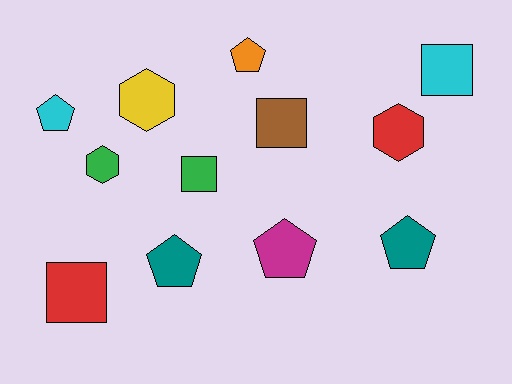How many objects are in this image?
There are 12 objects.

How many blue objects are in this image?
There are no blue objects.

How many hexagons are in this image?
There are 3 hexagons.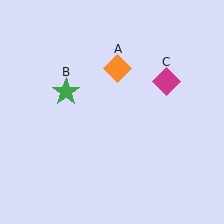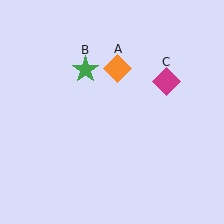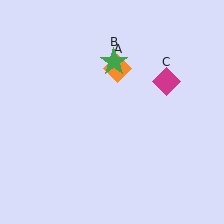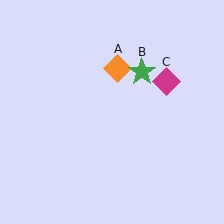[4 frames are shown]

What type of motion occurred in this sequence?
The green star (object B) rotated clockwise around the center of the scene.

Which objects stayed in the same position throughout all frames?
Orange diamond (object A) and magenta diamond (object C) remained stationary.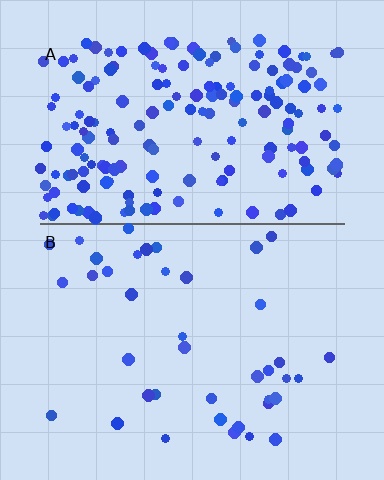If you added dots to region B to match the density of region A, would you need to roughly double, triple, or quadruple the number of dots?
Approximately quadruple.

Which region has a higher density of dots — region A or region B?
A (the top).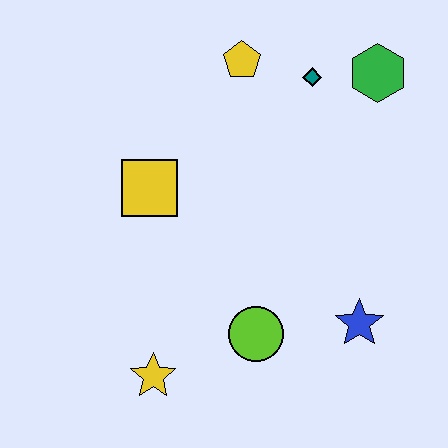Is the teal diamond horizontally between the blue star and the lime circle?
Yes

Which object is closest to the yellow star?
The lime circle is closest to the yellow star.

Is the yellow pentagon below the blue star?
No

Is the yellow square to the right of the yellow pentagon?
No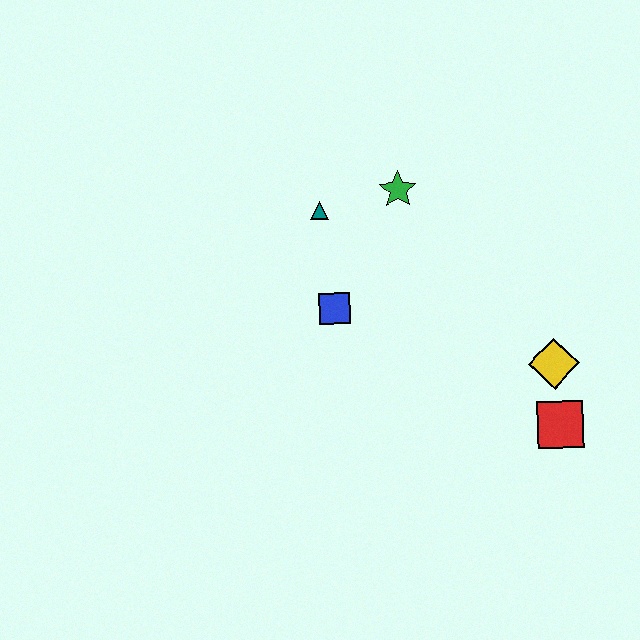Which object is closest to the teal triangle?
The green star is closest to the teal triangle.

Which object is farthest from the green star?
The red square is farthest from the green star.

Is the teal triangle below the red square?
No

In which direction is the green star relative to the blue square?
The green star is above the blue square.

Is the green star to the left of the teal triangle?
No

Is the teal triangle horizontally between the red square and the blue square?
No